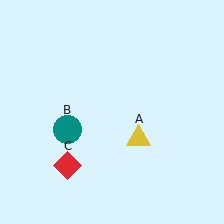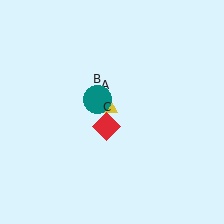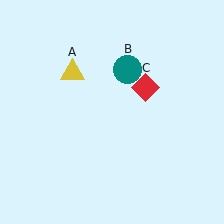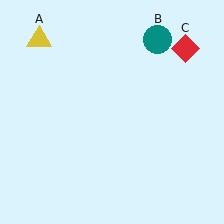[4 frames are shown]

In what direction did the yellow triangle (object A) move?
The yellow triangle (object A) moved up and to the left.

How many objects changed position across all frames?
3 objects changed position: yellow triangle (object A), teal circle (object B), red diamond (object C).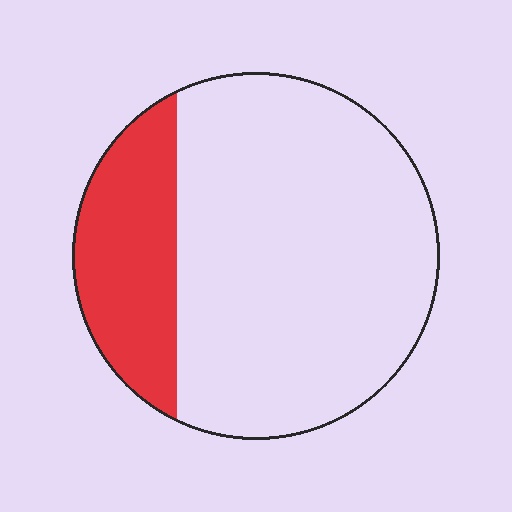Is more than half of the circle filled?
No.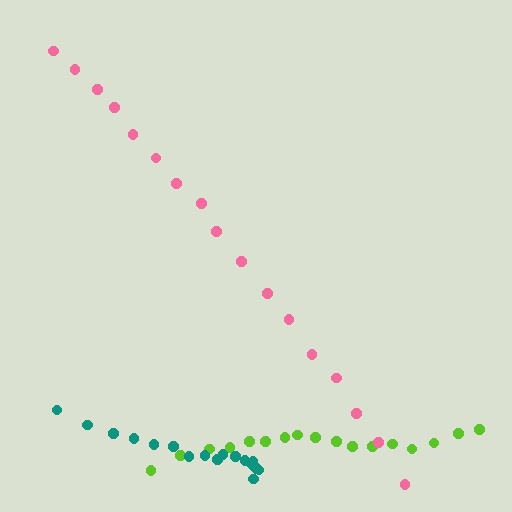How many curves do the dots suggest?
There are 3 distinct paths.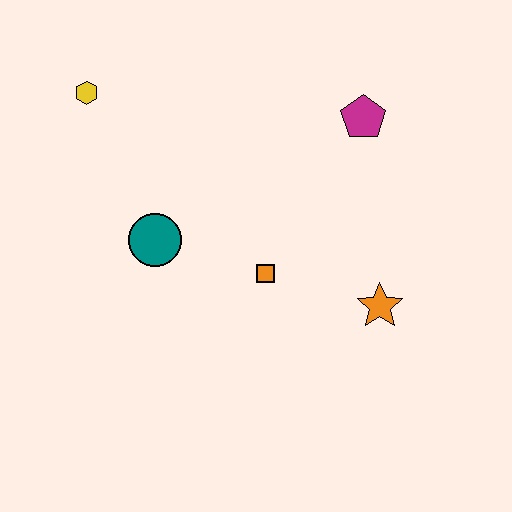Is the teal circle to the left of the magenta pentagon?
Yes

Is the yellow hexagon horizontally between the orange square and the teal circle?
No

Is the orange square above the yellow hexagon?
No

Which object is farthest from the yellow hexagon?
The orange star is farthest from the yellow hexagon.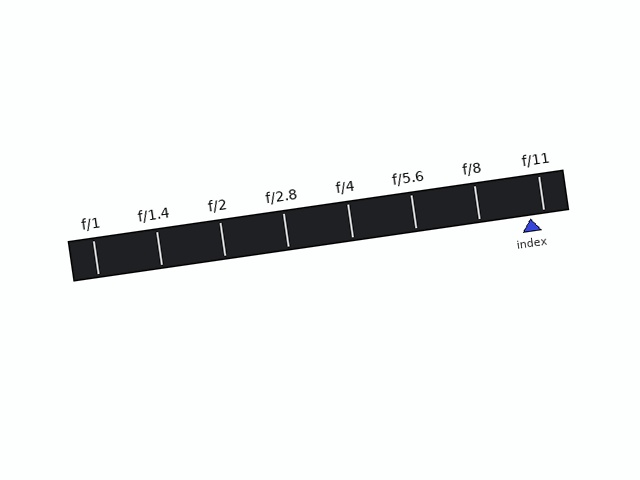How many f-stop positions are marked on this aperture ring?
There are 8 f-stop positions marked.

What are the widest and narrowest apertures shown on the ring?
The widest aperture shown is f/1 and the narrowest is f/11.